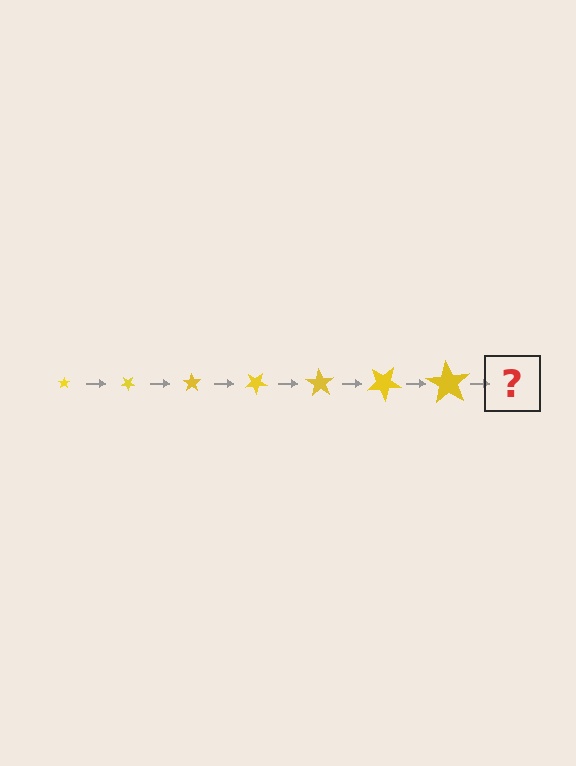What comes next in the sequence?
The next element should be a star, larger than the previous one and rotated 245 degrees from the start.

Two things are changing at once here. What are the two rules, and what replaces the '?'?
The two rules are that the star grows larger each step and it rotates 35 degrees each step. The '?' should be a star, larger than the previous one and rotated 245 degrees from the start.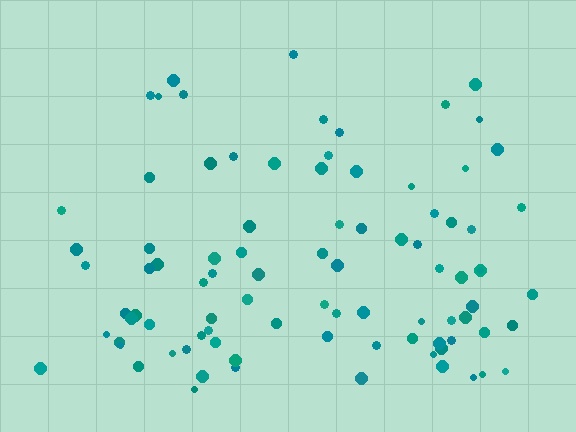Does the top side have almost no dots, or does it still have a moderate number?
Still a moderate number, just noticeably fewer than the bottom.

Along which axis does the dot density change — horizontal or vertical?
Vertical.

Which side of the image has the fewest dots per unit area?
The top.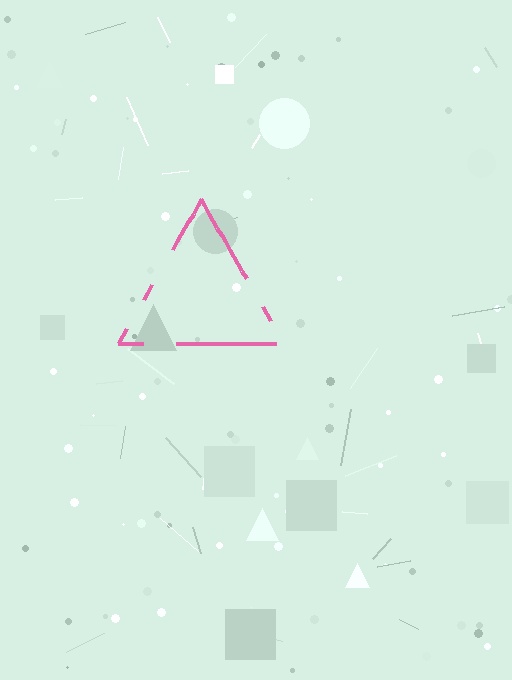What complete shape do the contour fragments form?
The contour fragments form a triangle.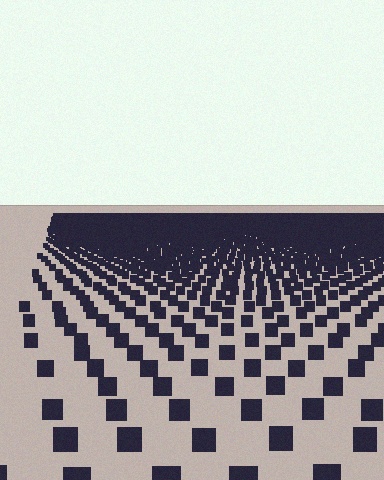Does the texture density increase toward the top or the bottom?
Density increases toward the top.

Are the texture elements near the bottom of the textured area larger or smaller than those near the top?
Larger. Near the bottom, elements are closer to the viewer and appear at a bigger on-screen size.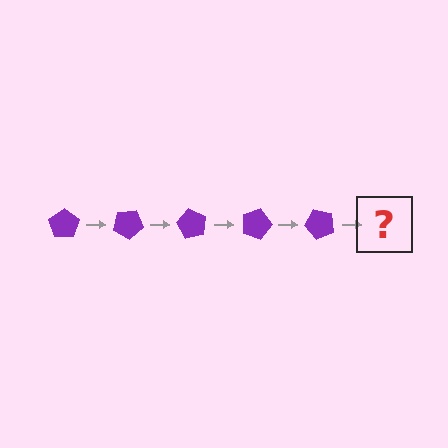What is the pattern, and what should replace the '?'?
The pattern is that the pentagon rotates 30 degrees each step. The '?' should be a purple pentagon rotated 150 degrees.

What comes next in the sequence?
The next element should be a purple pentagon rotated 150 degrees.